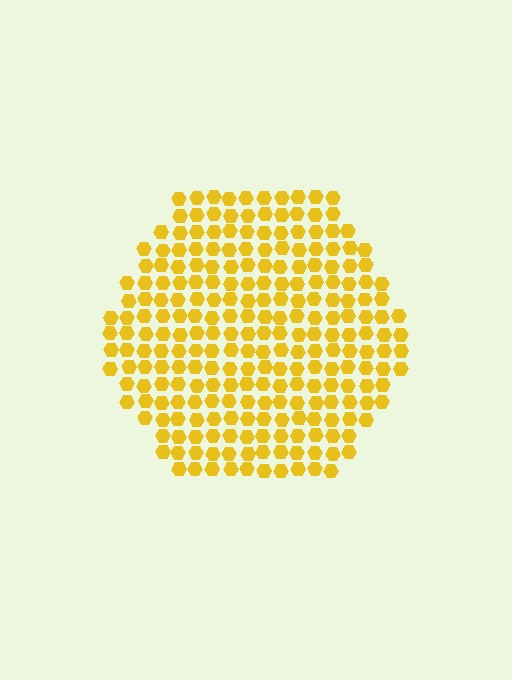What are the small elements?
The small elements are hexagons.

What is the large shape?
The large shape is a hexagon.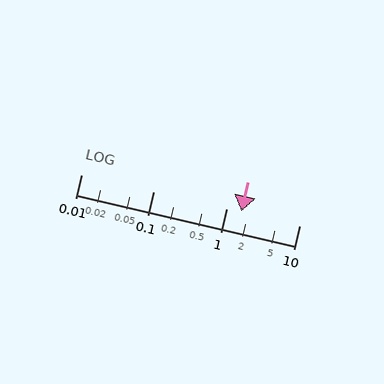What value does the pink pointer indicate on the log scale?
The pointer indicates approximately 1.6.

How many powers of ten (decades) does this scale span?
The scale spans 3 decades, from 0.01 to 10.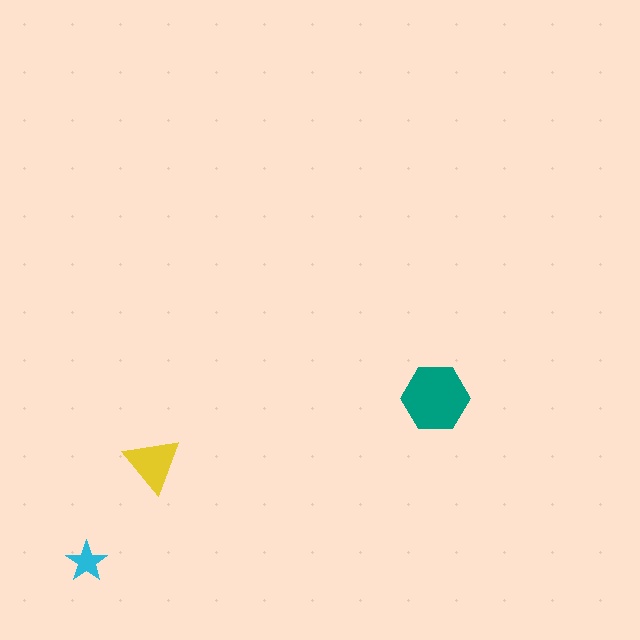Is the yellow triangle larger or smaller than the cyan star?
Larger.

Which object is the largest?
The teal hexagon.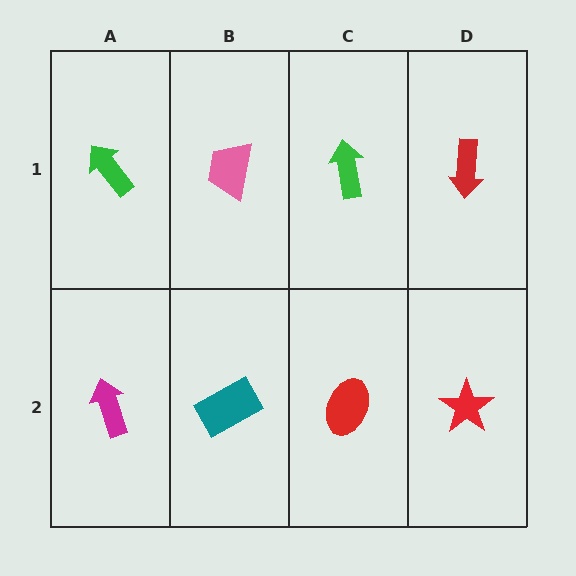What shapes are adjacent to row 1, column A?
A magenta arrow (row 2, column A), a pink trapezoid (row 1, column B).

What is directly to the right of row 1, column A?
A pink trapezoid.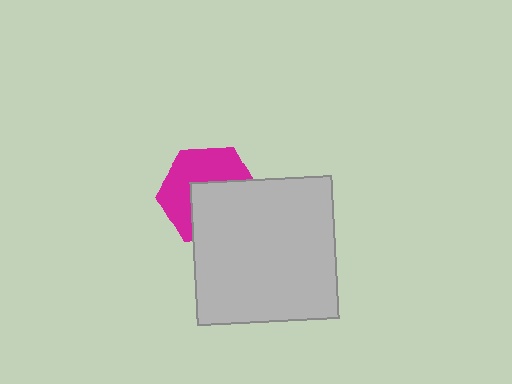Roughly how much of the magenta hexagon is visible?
About half of it is visible (roughly 52%).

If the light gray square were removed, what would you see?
You would see the complete magenta hexagon.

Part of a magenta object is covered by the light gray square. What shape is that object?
It is a hexagon.